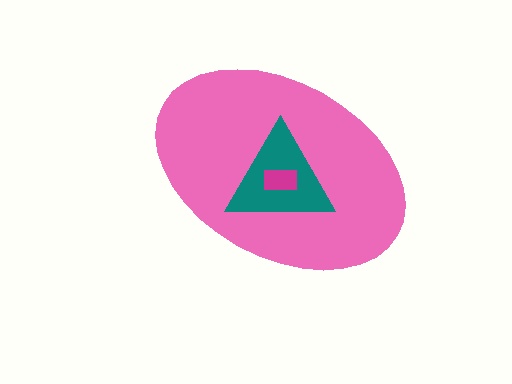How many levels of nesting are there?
3.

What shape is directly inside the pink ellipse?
The teal triangle.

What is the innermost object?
The magenta rectangle.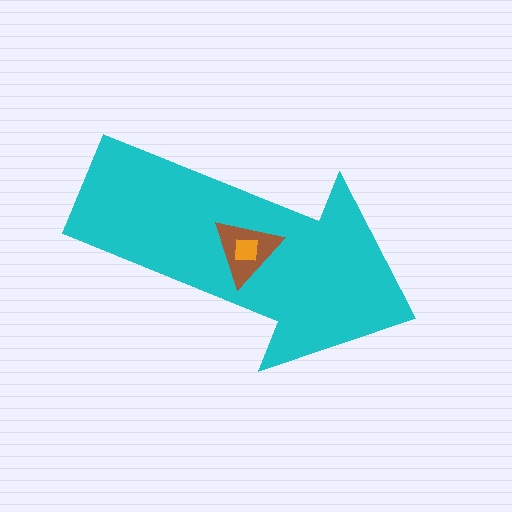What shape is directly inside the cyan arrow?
The brown triangle.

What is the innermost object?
The orange square.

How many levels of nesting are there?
3.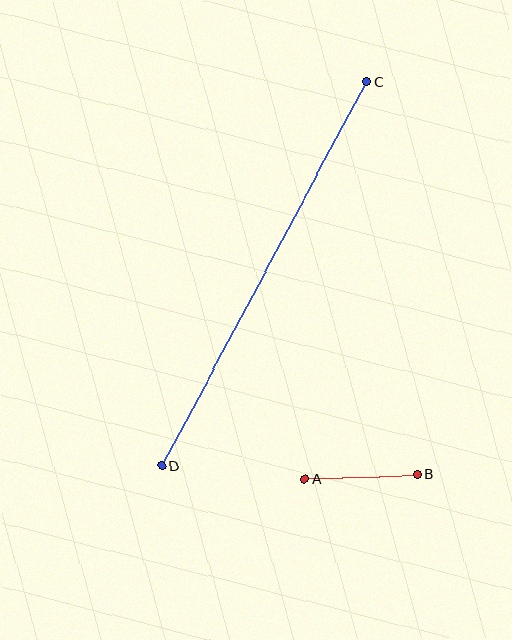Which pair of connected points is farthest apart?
Points C and D are farthest apart.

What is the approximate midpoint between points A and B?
The midpoint is at approximately (361, 477) pixels.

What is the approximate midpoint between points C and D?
The midpoint is at approximately (264, 274) pixels.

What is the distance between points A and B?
The distance is approximately 112 pixels.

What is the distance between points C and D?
The distance is approximately 435 pixels.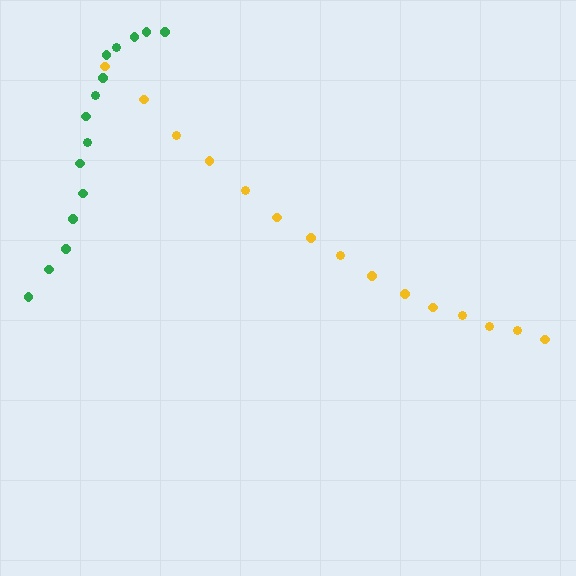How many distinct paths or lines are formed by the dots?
There are 2 distinct paths.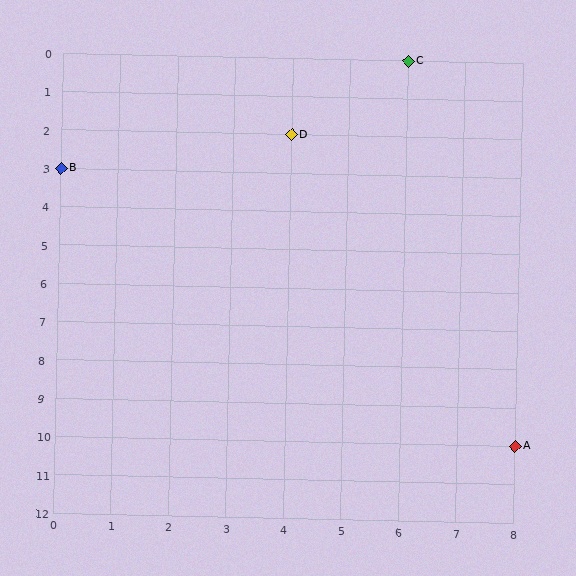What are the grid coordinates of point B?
Point B is at grid coordinates (0, 3).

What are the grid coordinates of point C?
Point C is at grid coordinates (6, 0).